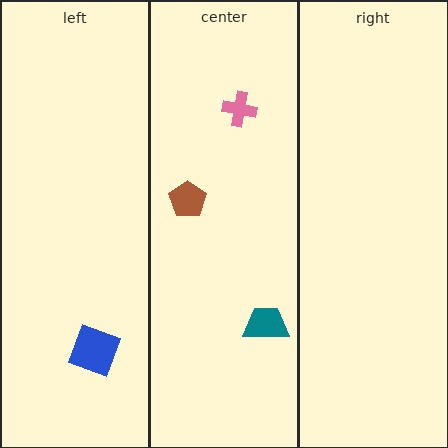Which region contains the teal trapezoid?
The center region.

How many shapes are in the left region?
1.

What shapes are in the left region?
The blue square.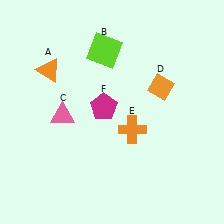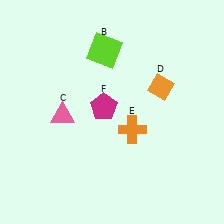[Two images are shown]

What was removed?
The orange triangle (A) was removed in Image 2.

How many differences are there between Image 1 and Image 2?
There is 1 difference between the two images.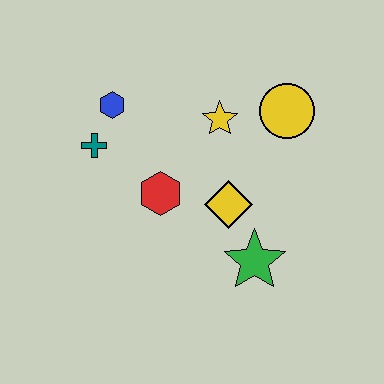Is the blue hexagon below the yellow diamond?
No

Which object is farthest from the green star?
The blue hexagon is farthest from the green star.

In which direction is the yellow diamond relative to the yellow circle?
The yellow diamond is below the yellow circle.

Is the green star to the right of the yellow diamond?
Yes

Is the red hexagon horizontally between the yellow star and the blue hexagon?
Yes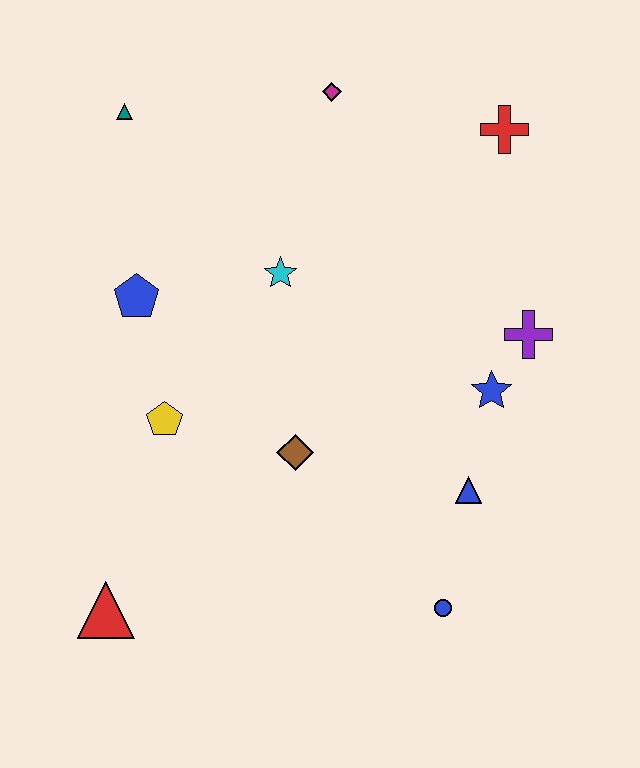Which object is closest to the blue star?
The purple cross is closest to the blue star.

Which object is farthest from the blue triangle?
The teal triangle is farthest from the blue triangle.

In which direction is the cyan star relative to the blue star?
The cyan star is to the left of the blue star.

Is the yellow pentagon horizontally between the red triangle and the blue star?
Yes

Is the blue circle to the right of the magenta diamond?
Yes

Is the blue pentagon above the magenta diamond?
No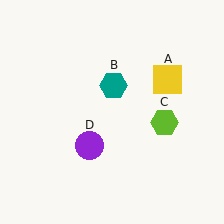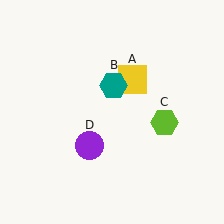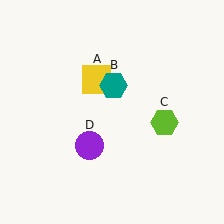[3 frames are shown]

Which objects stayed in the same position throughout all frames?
Teal hexagon (object B) and lime hexagon (object C) and purple circle (object D) remained stationary.